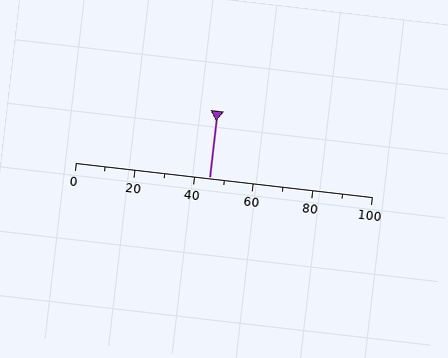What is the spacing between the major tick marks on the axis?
The major ticks are spaced 20 apart.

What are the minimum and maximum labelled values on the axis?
The axis runs from 0 to 100.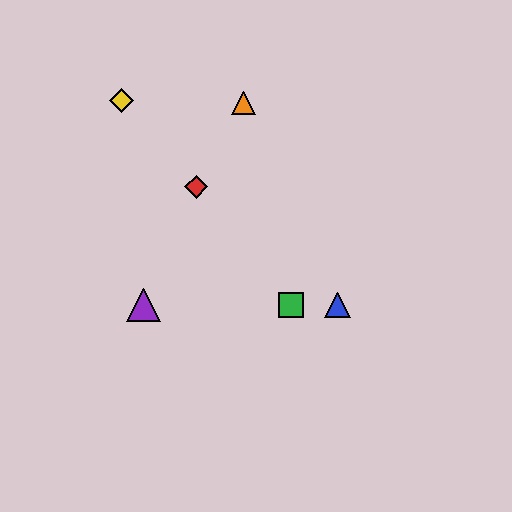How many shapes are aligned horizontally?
3 shapes (the blue triangle, the green square, the purple triangle) are aligned horizontally.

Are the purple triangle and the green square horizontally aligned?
Yes, both are at y≈305.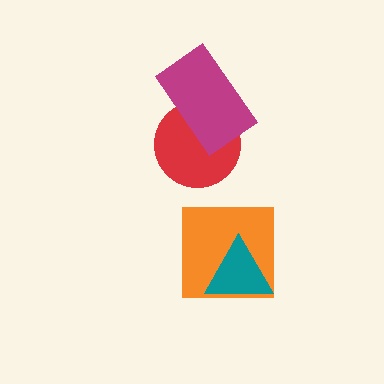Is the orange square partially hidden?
Yes, it is partially covered by another shape.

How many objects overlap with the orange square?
1 object overlaps with the orange square.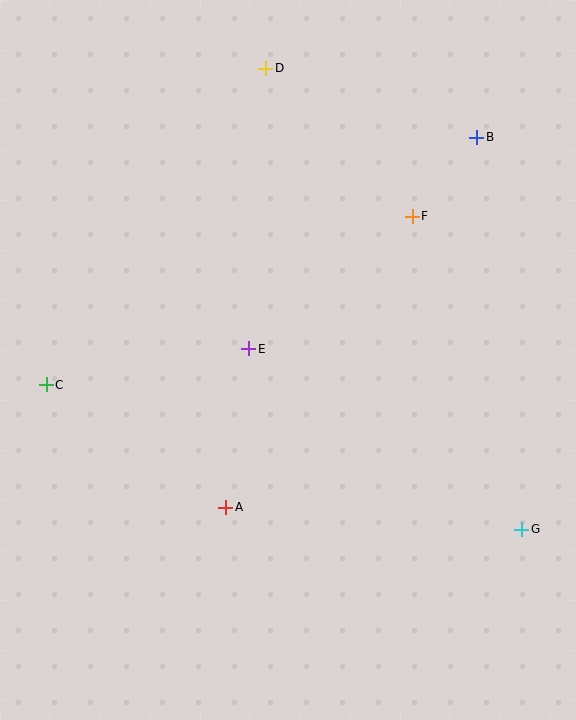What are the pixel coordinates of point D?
Point D is at (266, 68).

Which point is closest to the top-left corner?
Point D is closest to the top-left corner.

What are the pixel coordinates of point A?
Point A is at (226, 507).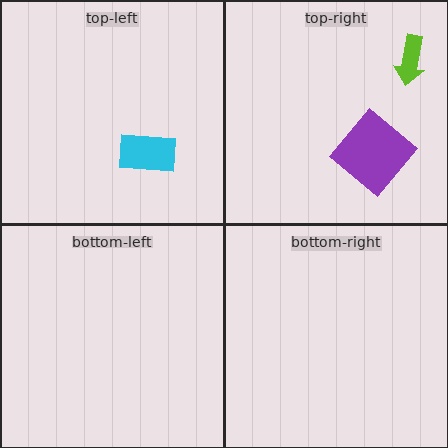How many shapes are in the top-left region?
1.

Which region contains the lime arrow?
The top-right region.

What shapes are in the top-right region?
The lime arrow, the purple diamond.